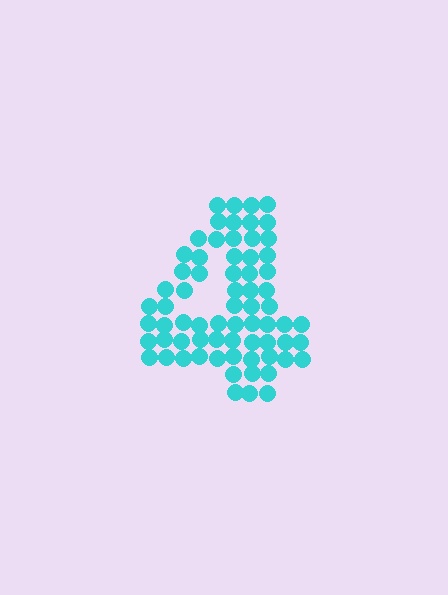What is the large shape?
The large shape is the digit 4.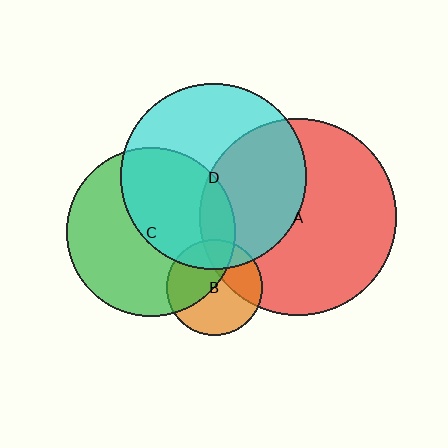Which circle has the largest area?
Circle A (red).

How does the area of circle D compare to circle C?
Approximately 1.2 times.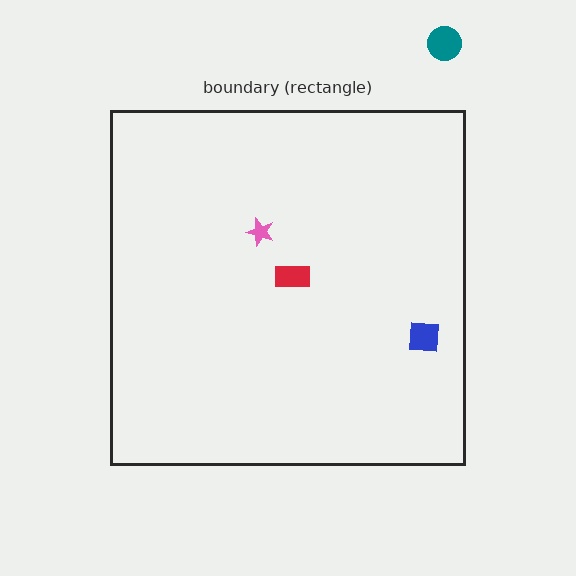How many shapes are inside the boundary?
3 inside, 1 outside.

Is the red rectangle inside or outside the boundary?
Inside.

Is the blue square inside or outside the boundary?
Inside.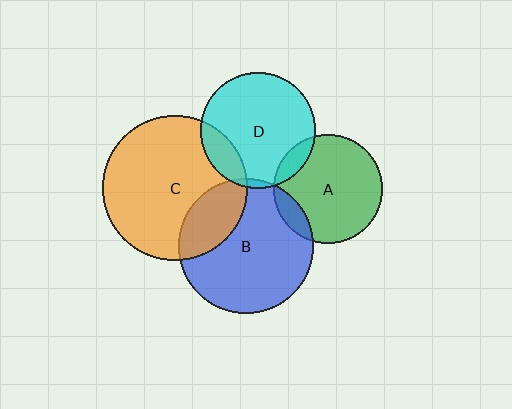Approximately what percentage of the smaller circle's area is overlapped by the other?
Approximately 15%.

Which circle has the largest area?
Circle C (orange).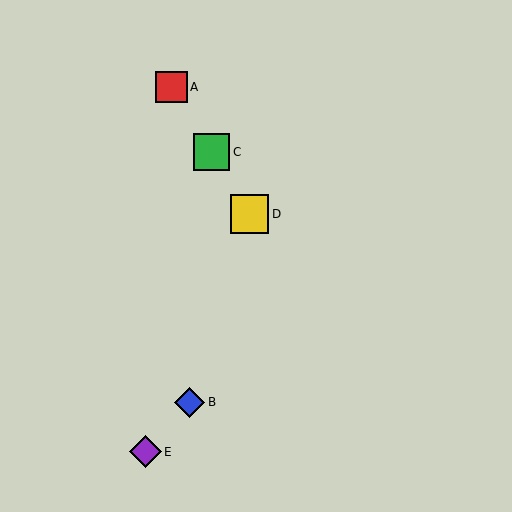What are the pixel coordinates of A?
Object A is at (172, 87).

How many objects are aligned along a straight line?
3 objects (A, C, D) are aligned along a straight line.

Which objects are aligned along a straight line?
Objects A, C, D are aligned along a straight line.